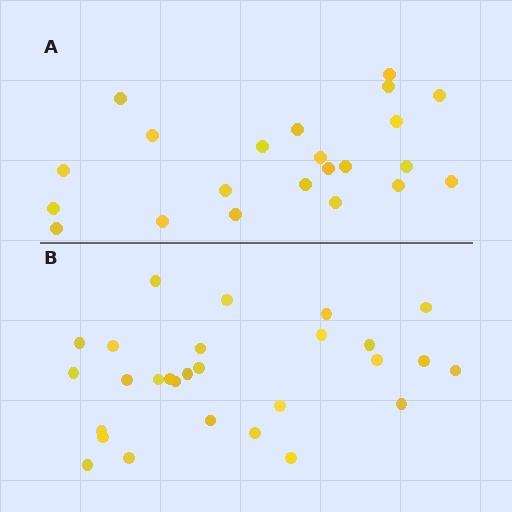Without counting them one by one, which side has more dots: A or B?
Region B (the bottom region) has more dots.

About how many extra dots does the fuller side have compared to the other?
Region B has about 6 more dots than region A.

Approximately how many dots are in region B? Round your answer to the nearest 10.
About 30 dots. (The exact count is 28, which rounds to 30.)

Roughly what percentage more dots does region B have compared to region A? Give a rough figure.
About 25% more.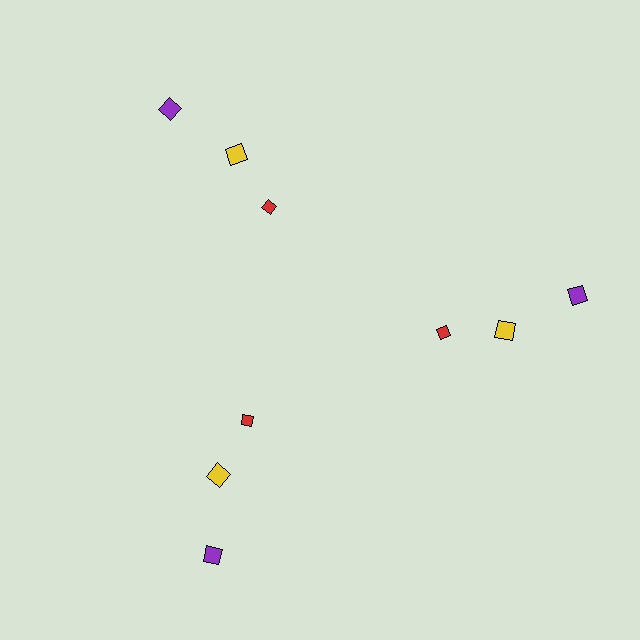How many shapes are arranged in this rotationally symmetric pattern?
There are 9 shapes, arranged in 3 groups of 3.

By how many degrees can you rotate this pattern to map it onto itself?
The pattern maps onto itself every 120 degrees of rotation.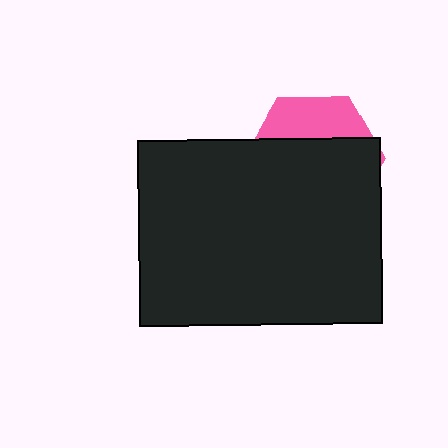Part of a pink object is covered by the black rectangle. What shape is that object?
It is a hexagon.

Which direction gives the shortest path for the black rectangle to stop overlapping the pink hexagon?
Moving down gives the shortest separation.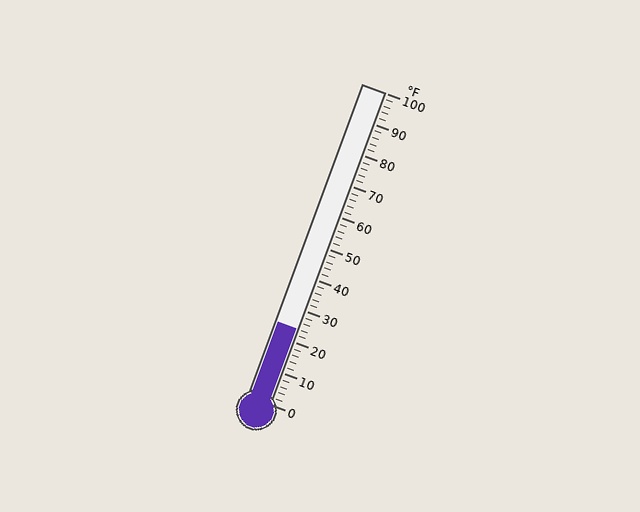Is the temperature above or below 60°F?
The temperature is below 60°F.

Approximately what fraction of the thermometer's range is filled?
The thermometer is filled to approximately 25% of its range.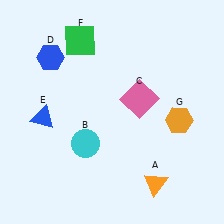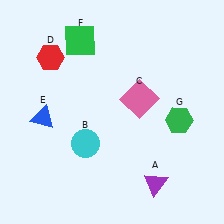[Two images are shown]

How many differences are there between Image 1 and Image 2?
There are 3 differences between the two images.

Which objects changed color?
A changed from orange to purple. D changed from blue to red. G changed from orange to green.